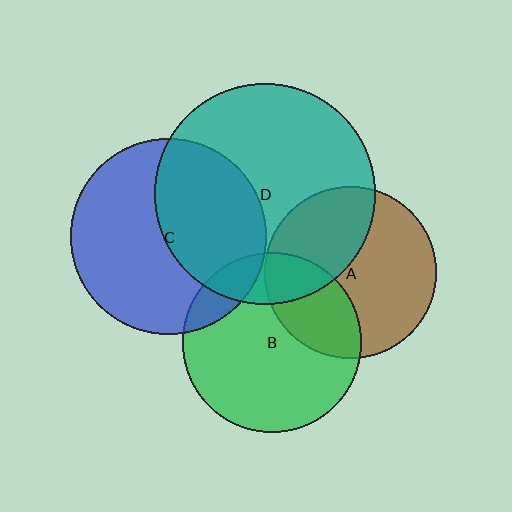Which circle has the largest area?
Circle D (teal).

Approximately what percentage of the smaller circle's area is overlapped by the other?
Approximately 20%.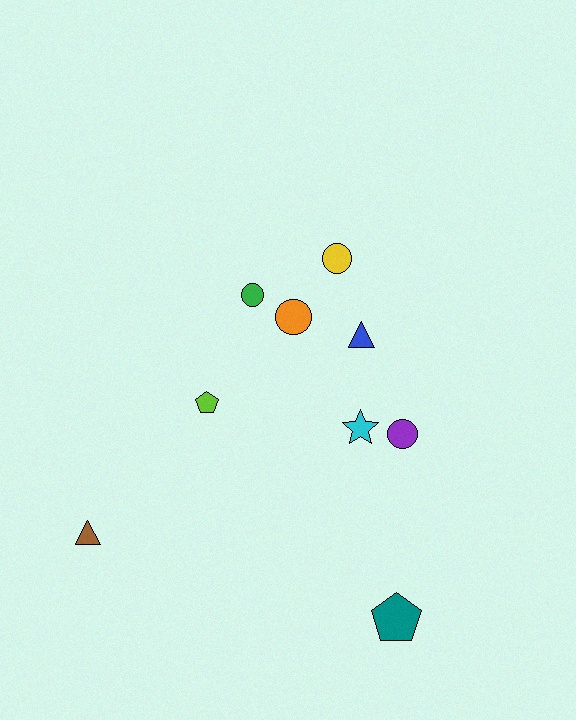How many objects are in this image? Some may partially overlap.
There are 9 objects.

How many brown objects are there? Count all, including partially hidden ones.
There is 1 brown object.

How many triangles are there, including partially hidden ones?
There are 2 triangles.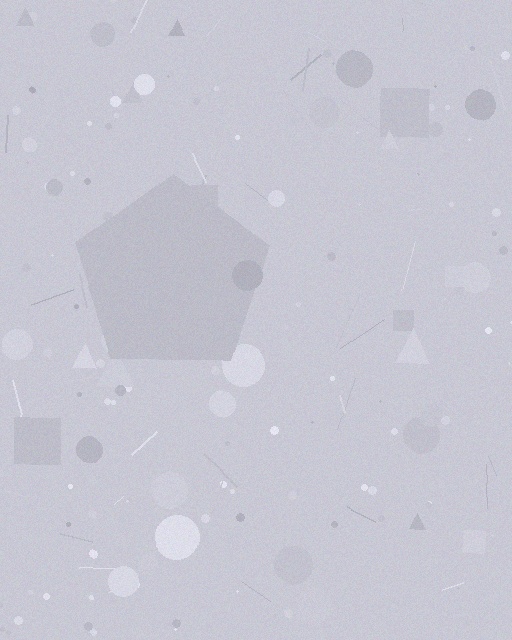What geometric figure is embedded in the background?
A pentagon is embedded in the background.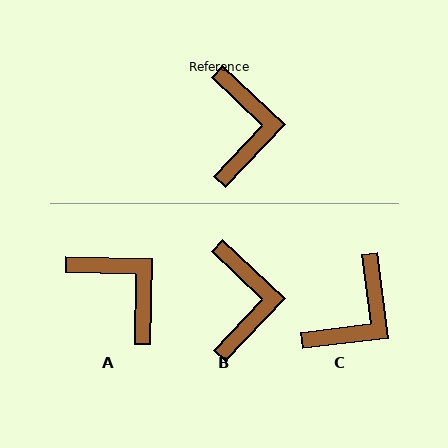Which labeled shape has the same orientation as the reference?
B.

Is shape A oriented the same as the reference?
No, it is off by about 42 degrees.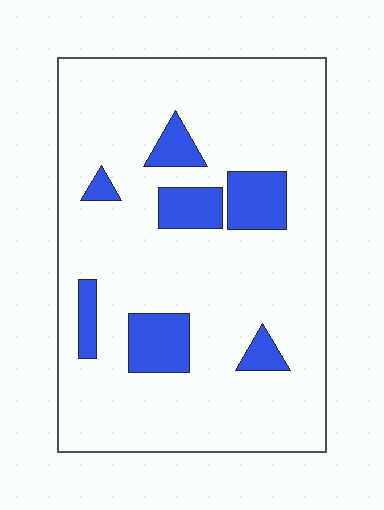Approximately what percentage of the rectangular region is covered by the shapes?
Approximately 15%.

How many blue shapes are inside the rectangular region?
7.